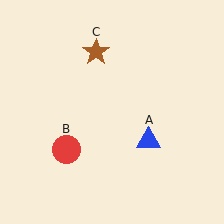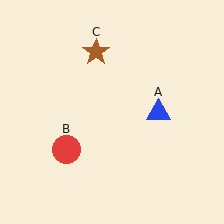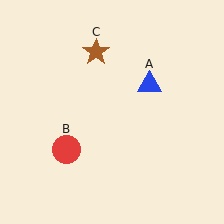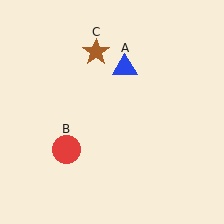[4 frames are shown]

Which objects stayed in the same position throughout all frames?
Red circle (object B) and brown star (object C) remained stationary.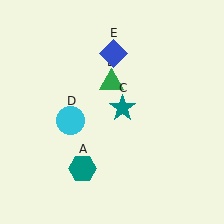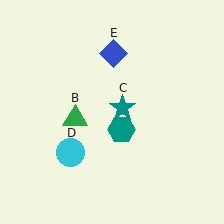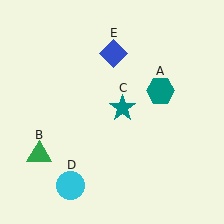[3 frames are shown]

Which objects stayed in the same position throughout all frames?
Teal star (object C) and blue diamond (object E) remained stationary.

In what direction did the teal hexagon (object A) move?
The teal hexagon (object A) moved up and to the right.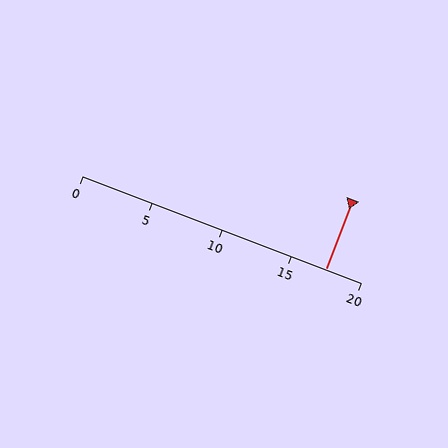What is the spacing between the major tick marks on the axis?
The major ticks are spaced 5 apart.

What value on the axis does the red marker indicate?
The marker indicates approximately 17.5.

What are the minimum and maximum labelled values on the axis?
The axis runs from 0 to 20.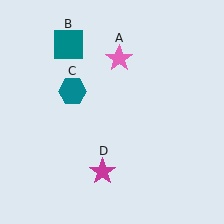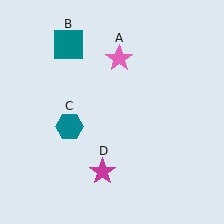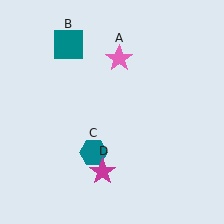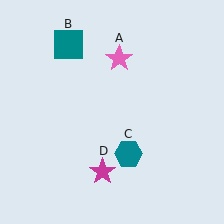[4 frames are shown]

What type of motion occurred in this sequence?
The teal hexagon (object C) rotated counterclockwise around the center of the scene.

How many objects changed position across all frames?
1 object changed position: teal hexagon (object C).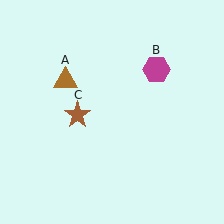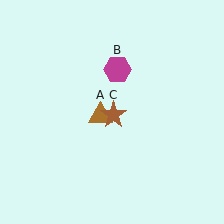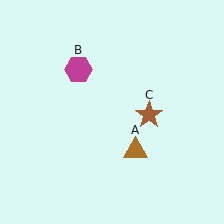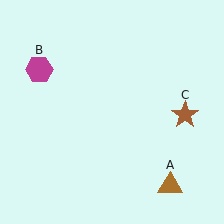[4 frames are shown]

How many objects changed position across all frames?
3 objects changed position: brown triangle (object A), magenta hexagon (object B), brown star (object C).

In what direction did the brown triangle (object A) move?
The brown triangle (object A) moved down and to the right.